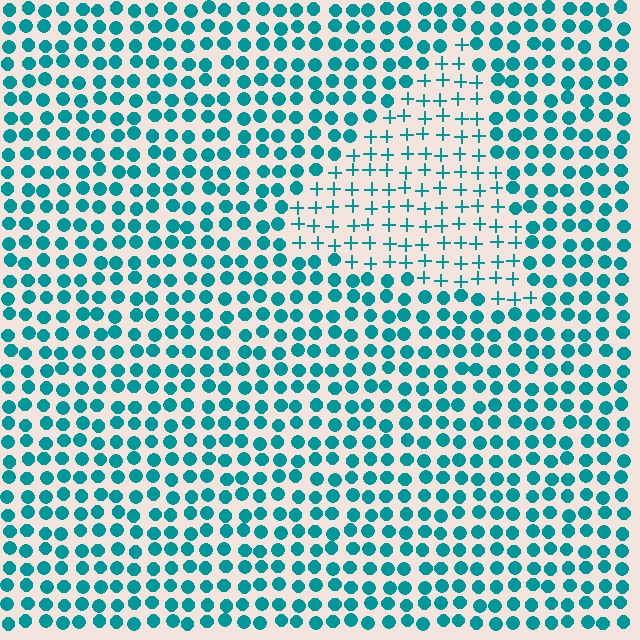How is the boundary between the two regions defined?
The boundary is defined by a change in element shape: plus signs inside vs. circles outside. All elements share the same color and spacing.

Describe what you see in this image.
The image is filled with small teal elements arranged in a uniform grid. A triangle-shaped region contains plus signs, while the surrounding area contains circles. The boundary is defined purely by the change in element shape.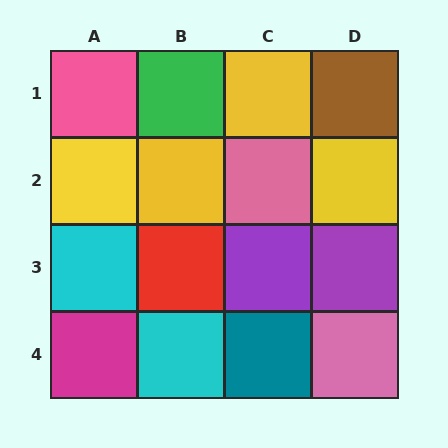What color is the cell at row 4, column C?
Teal.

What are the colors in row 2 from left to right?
Yellow, yellow, pink, yellow.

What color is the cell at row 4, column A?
Magenta.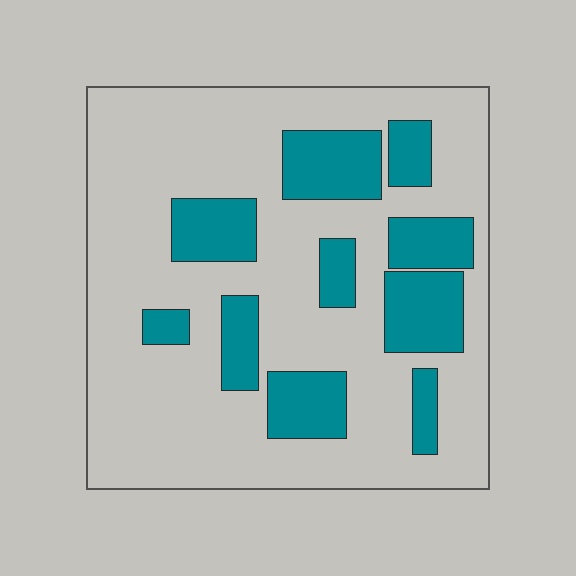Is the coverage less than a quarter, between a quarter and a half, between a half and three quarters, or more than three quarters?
Between a quarter and a half.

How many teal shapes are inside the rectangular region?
10.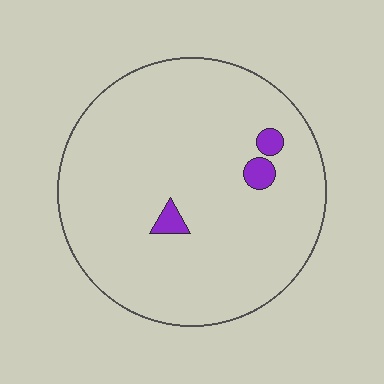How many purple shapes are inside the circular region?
3.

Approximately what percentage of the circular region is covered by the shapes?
Approximately 5%.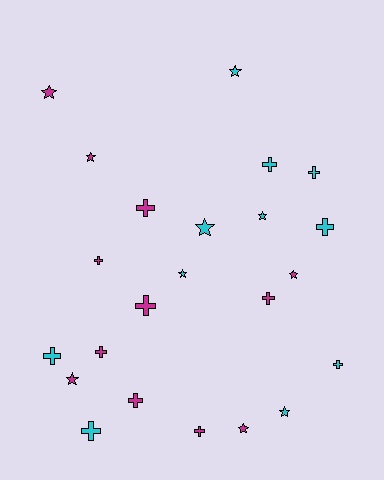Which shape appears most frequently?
Cross, with 13 objects.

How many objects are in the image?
There are 23 objects.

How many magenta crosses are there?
There are 7 magenta crosses.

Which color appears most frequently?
Magenta, with 12 objects.